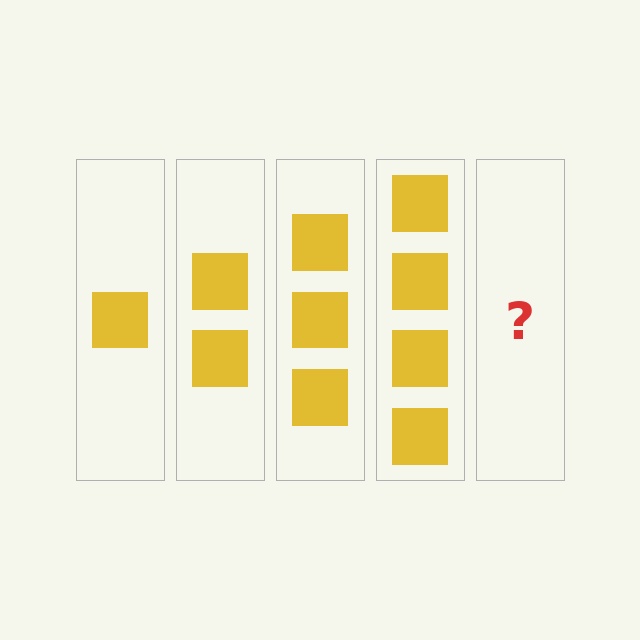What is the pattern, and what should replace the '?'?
The pattern is that each step adds one more square. The '?' should be 5 squares.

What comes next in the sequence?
The next element should be 5 squares.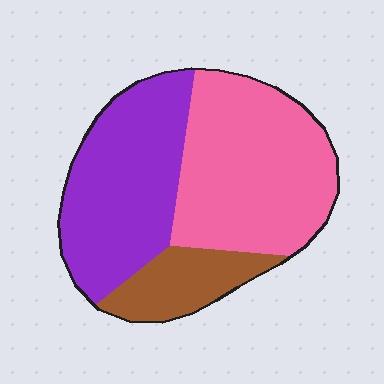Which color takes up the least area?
Brown, at roughly 15%.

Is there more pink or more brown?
Pink.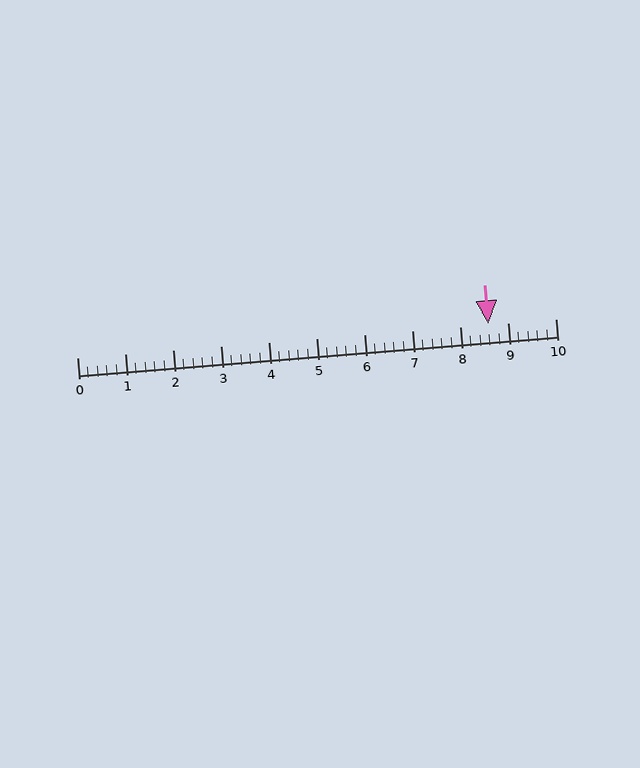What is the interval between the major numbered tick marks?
The major tick marks are spaced 1 units apart.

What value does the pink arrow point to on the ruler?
The pink arrow points to approximately 8.6.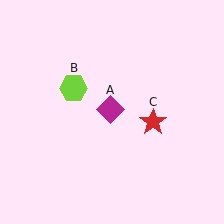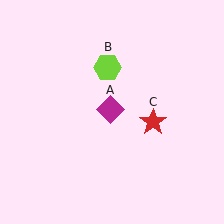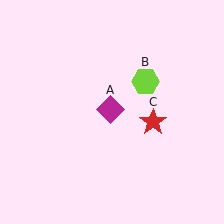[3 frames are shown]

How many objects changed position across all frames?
1 object changed position: lime hexagon (object B).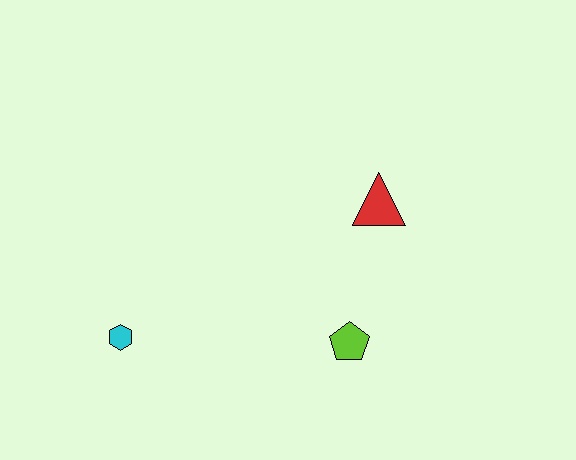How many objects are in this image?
There are 3 objects.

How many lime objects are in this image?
There is 1 lime object.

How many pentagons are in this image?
There is 1 pentagon.